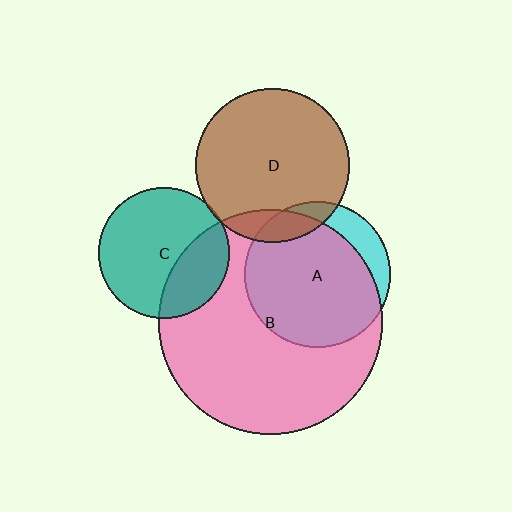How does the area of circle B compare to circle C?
Approximately 2.9 times.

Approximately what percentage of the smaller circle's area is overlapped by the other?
Approximately 10%.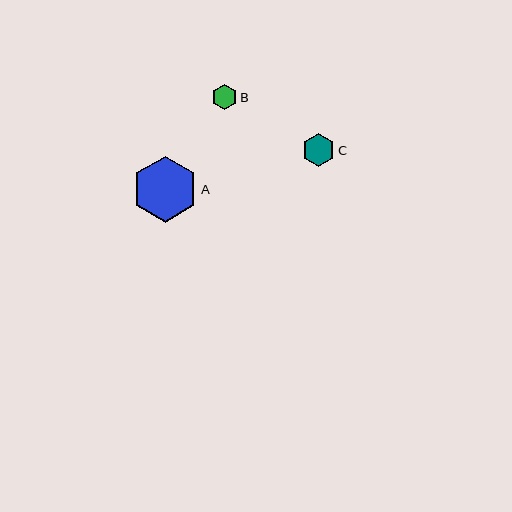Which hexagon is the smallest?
Hexagon B is the smallest with a size of approximately 26 pixels.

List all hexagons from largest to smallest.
From largest to smallest: A, C, B.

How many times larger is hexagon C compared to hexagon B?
Hexagon C is approximately 1.3 times the size of hexagon B.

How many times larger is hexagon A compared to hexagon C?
Hexagon A is approximately 2.0 times the size of hexagon C.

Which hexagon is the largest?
Hexagon A is the largest with a size of approximately 66 pixels.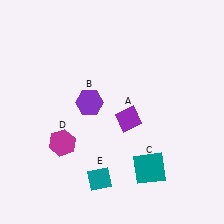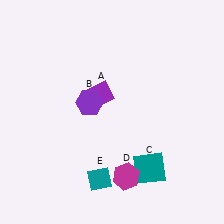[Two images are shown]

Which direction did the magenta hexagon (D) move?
The magenta hexagon (D) moved right.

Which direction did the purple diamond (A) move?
The purple diamond (A) moved left.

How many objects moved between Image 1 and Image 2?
2 objects moved between the two images.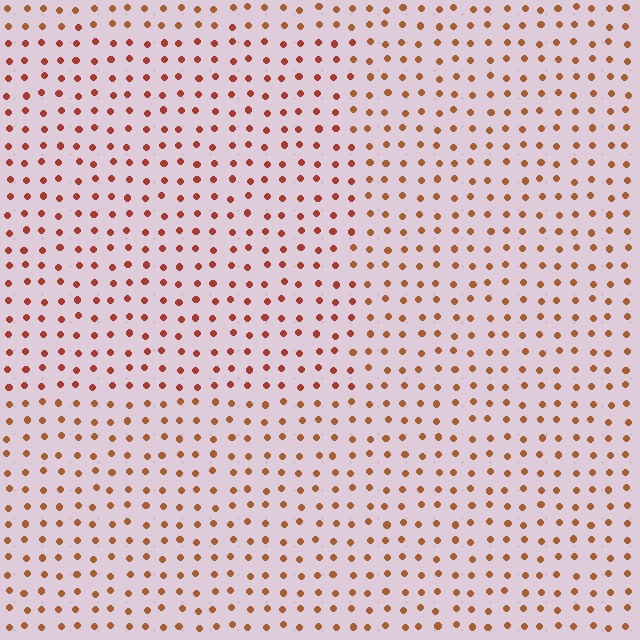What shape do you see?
I see a rectangle.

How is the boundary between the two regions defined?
The boundary is defined purely by a slight shift in hue (about 19 degrees). Spacing, size, and orientation are identical on both sides.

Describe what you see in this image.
The image is filled with small brown elements in a uniform arrangement. A rectangle-shaped region is visible where the elements are tinted to a slightly different hue, forming a subtle color boundary.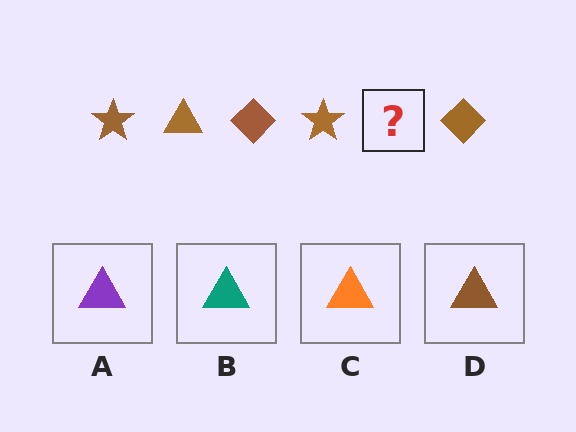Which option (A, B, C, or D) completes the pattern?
D.